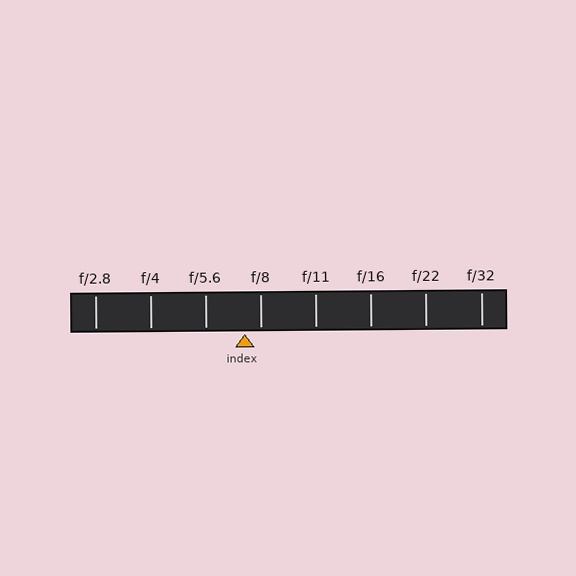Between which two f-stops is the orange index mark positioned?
The index mark is between f/5.6 and f/8.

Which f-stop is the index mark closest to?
The index mark is closest to f/8.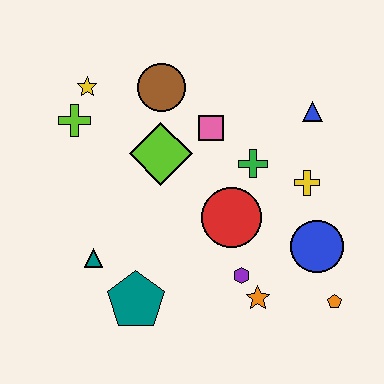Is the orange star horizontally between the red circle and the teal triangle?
No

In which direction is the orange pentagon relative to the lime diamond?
The orange pentagon is to the right of the lime diamond.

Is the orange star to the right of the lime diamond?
Yes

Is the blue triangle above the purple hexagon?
Yes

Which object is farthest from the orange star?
The yellow star is farthest from the orange star.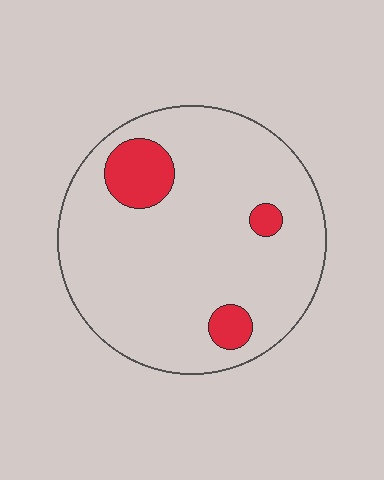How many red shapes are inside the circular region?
3.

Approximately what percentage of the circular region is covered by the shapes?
Approximately 10%.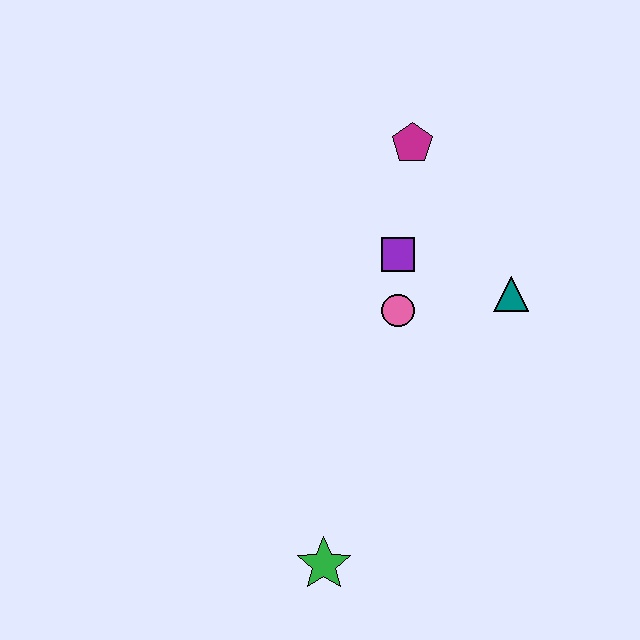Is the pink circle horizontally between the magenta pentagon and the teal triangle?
No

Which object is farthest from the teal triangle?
The green star is farthest from the teal triangle.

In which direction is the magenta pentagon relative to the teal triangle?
The magenta pentagon is above the teal triangle.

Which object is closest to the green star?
The pink circle is closest to the green star.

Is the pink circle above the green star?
Yes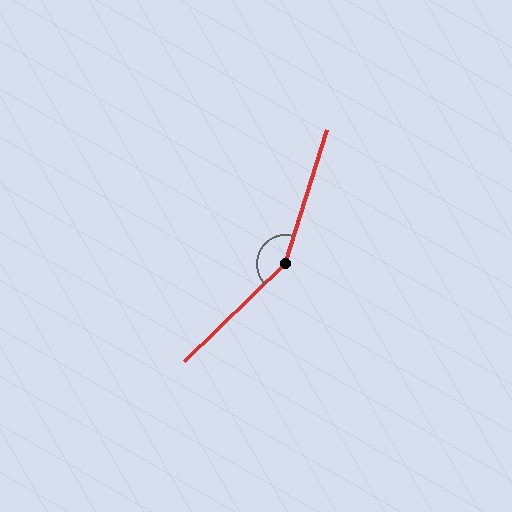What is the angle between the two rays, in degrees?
Approximately 151 degrees.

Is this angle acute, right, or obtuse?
It is obtuse.